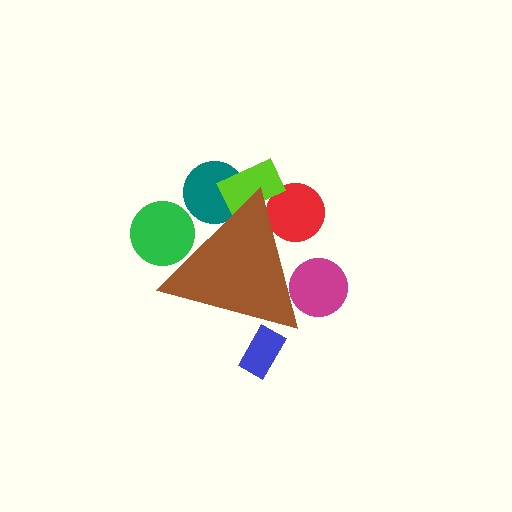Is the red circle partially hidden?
Yes, the red circle is partially hidden behind the brown triangle.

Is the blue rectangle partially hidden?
Yes, the blue rectangle is partially hidden behind the brown triangle.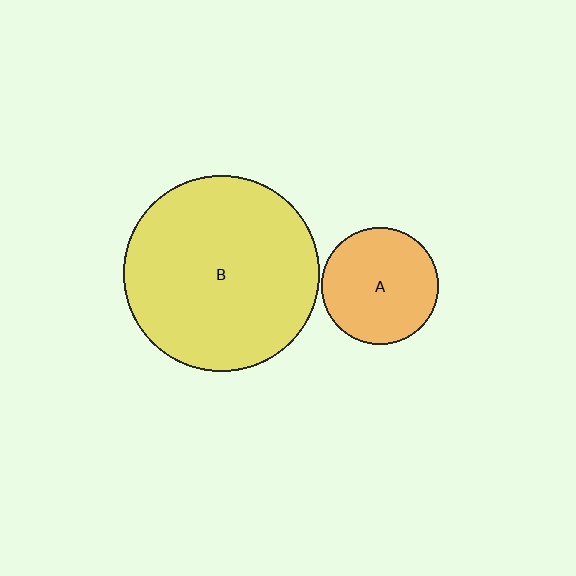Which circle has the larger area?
Circle B (yellow).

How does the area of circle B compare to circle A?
Approximately 2.8 times.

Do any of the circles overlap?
No, none of the circles overlap.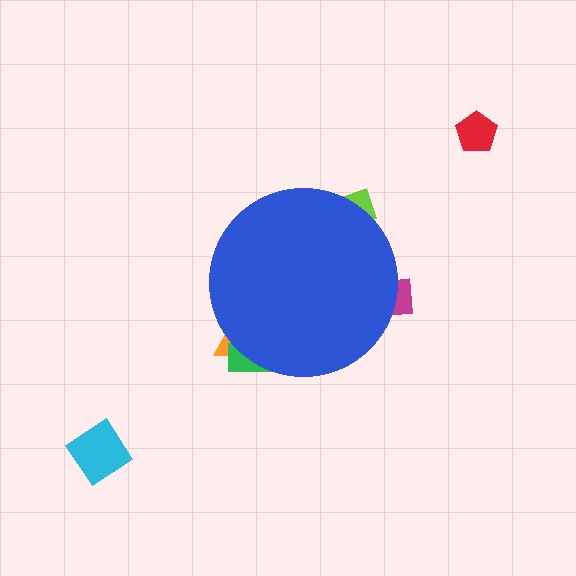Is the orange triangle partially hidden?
Yes, the orange triangle is partially hidden behind the blue circle.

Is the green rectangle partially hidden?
Yes, the green rectangle is partially hidden behind the blue circle.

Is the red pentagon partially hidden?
No, the red pentagon is fully visible.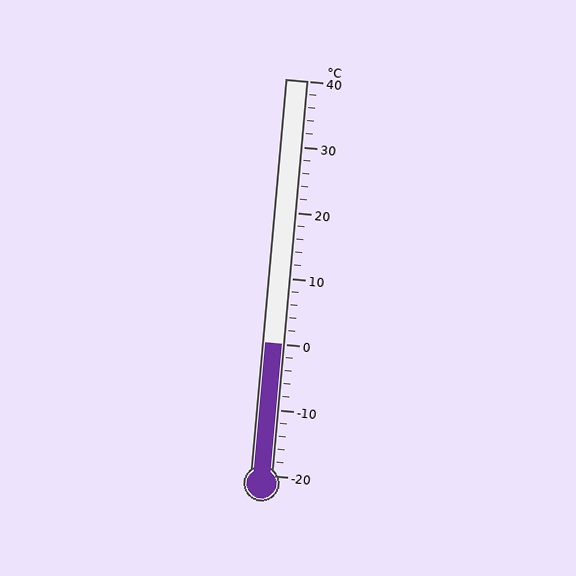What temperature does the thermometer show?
The thermometer shows approximately 0°C.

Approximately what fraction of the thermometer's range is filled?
The thermometer is filled to approximately 35% of its range.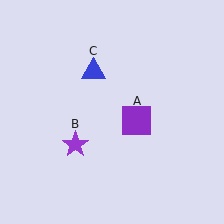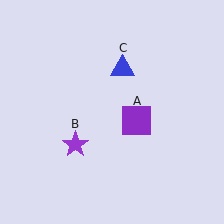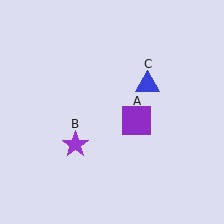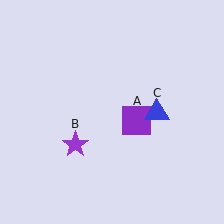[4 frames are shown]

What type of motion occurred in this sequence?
The blue triangle (object C) rotated clockwise around the center of the scene.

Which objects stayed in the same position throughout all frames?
Purple square (object A) and purple star (object B) remained stationary.